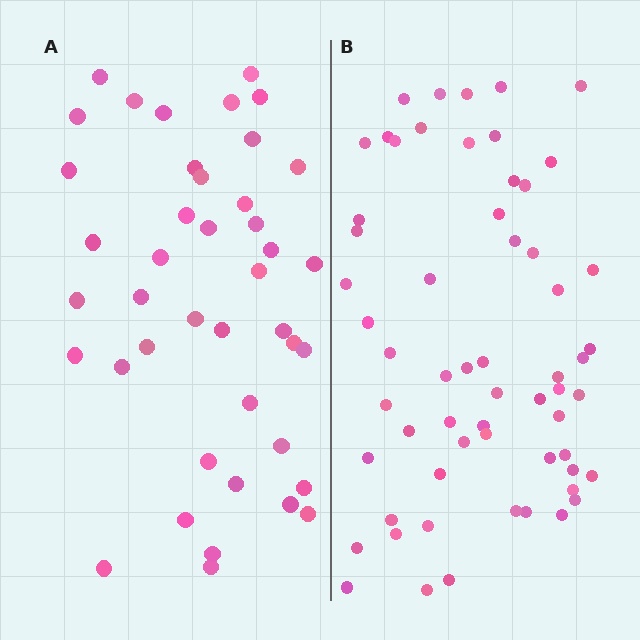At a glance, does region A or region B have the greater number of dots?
Region B (the right region) has more dots.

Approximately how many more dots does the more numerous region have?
Region B has approximately 20 more dots than region A.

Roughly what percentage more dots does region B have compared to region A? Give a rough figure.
About 45% more.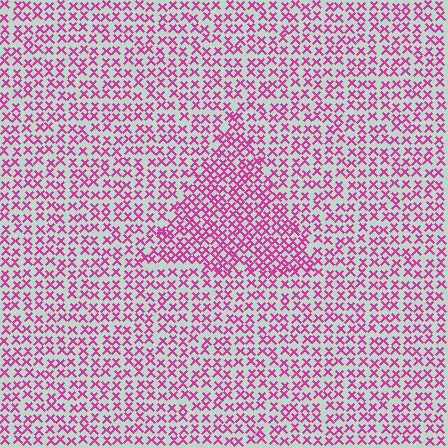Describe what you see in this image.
The image contains small magenta elements arranged at two different densities. A triangle-shaped region is visible where the elements are more densely packed than the surrounding area.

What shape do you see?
I see a triangle.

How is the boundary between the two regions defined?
The boundary is defined by a change in element density (approximately 1.6x ratio). All elements are the same color, size, and shape.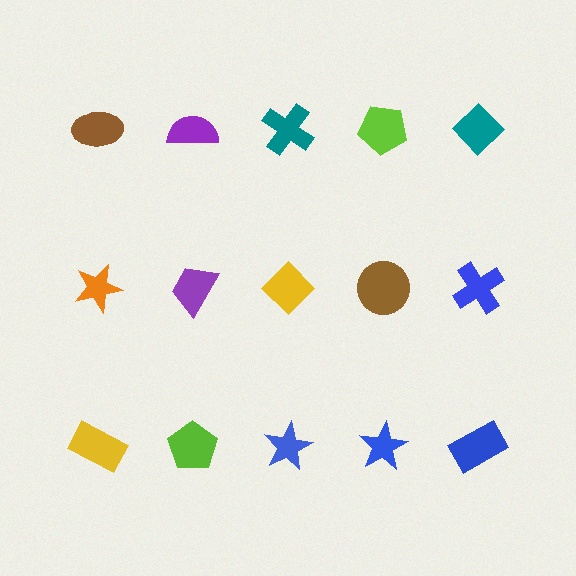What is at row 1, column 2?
A purple semicircle.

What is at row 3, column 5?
A blue rectangle.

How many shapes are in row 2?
5 shapes.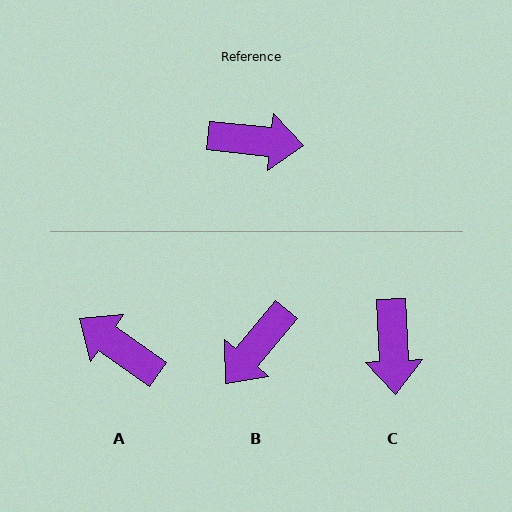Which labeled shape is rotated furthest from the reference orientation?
A, about 151 degrees away.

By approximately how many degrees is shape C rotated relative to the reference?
Approximately 81 degrees clockwise.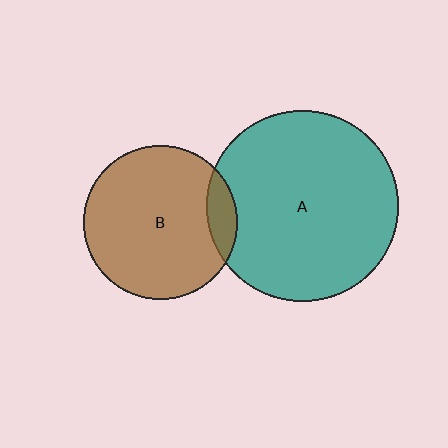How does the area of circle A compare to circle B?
Approximately 1.5 times.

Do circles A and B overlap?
Yes.